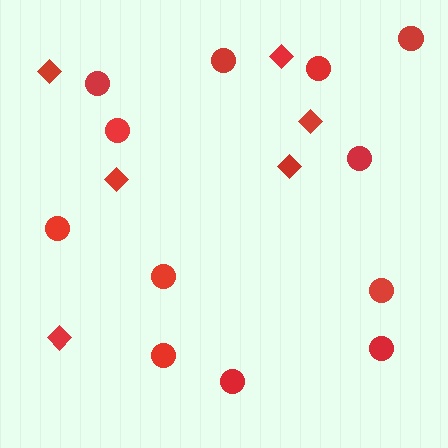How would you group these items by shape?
There are 2 groups: one group of circles (12) and one group of diamonds (6).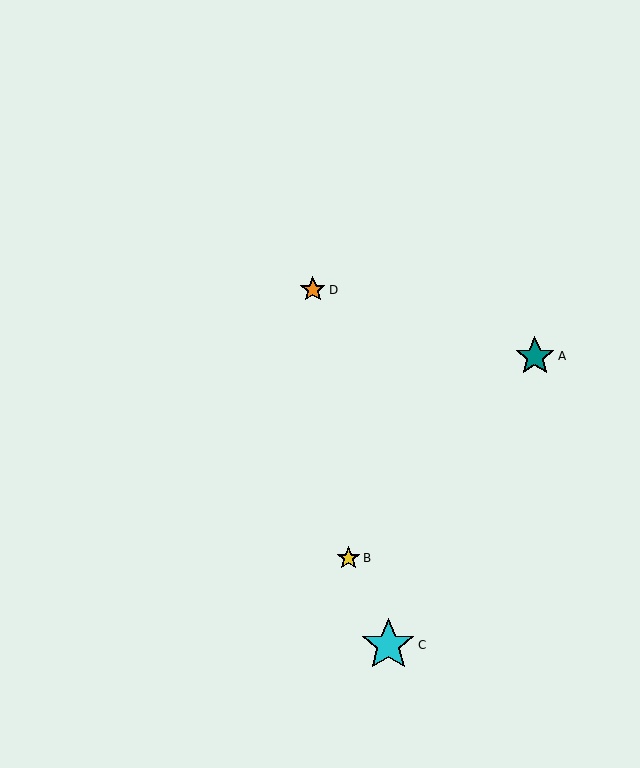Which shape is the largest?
The cyan star (labeled C) is the largest.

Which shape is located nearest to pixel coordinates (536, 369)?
The teal star (labeled A) at (535, 356) is nearest to that location.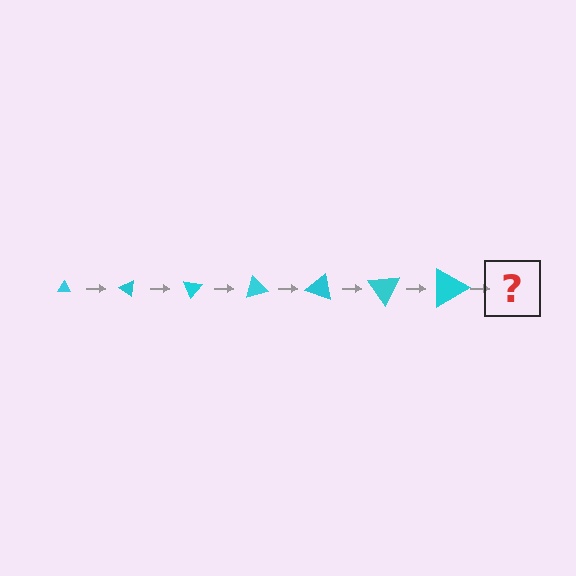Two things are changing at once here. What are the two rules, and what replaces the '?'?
The two rules are that the triangle grows larger each step and it rotates 35 degrees each step. The '?' should be a triangle, larger than the previous one and rotated 245 degrees from the start.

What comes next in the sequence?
The next element should be a triangle, larger than the previous one and rotated 245 degrees from the start.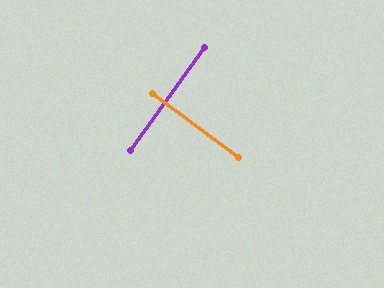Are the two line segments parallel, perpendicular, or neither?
Perpendicular — they meet at approximately 89°.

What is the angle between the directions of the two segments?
Approximately 89 degrees.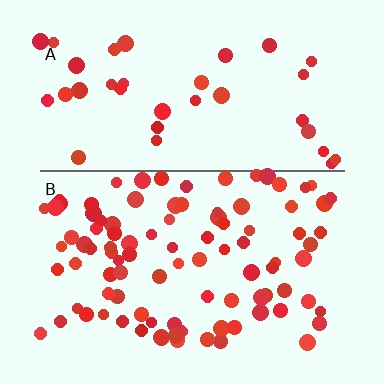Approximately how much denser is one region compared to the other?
Approximately 2.5× — region B over region A.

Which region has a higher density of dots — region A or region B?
B (the bottom).